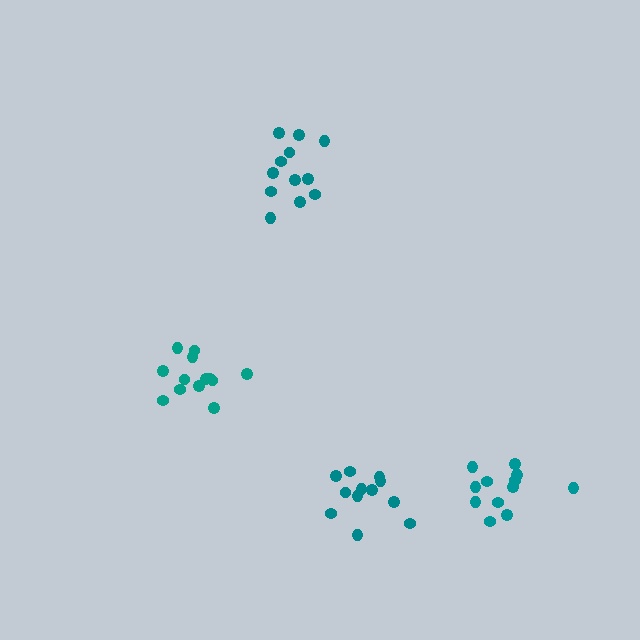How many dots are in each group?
Group 1: 13 dots, Group 2: 12 dots, Group 3: 12 dots, Group 4: 13 dots (50 total).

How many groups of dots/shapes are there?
There are 4 groups.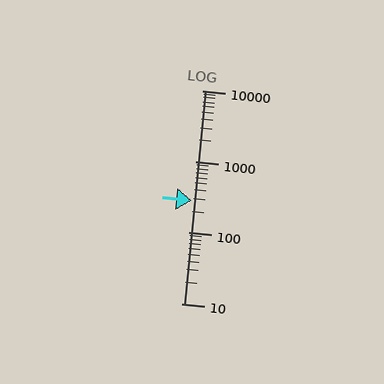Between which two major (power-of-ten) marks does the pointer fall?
The pointer is between 100 and 1000.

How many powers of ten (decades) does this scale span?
The scale spans 3 decades, from 10 to 10000.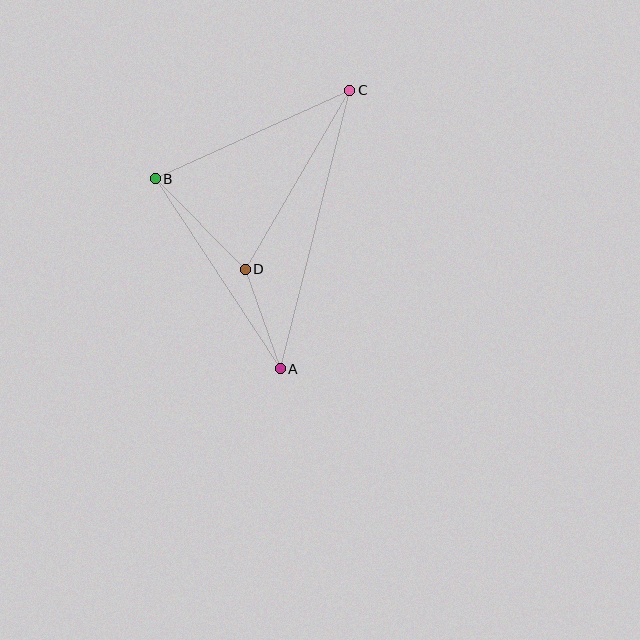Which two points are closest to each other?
Points A and D are closest to each other.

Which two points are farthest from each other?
Points A and C are farthest from each other.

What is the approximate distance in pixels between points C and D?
The distance between C and D is approximately 207 pixels.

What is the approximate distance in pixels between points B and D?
The distance between B and D is approximately 128 pixels.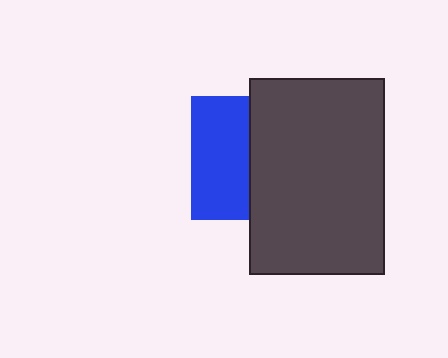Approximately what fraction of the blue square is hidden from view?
Roughly 53% of the blue square is hidden behind the dark gray rectangle.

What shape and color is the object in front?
The object in front is a dark gray rectangle.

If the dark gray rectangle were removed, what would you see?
You would see the complete blue square.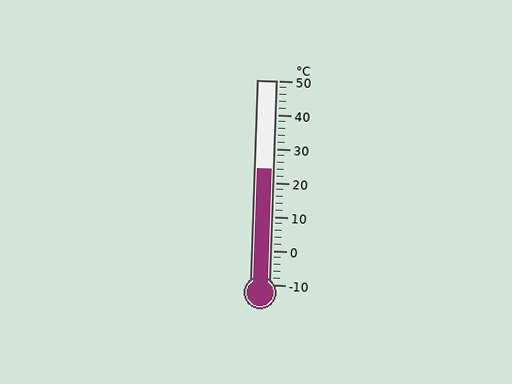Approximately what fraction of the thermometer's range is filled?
The thermometer is filled to approximately 55% of its range.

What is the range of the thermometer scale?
The thermometer scale ranges from -10°C to 50°C.